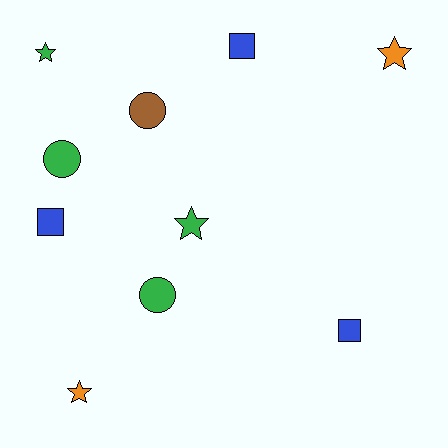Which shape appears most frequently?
Star, with 4 objects.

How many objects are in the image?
There are 10 objects.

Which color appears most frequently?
Green, with 4 objects.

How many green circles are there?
There are 2 green circles.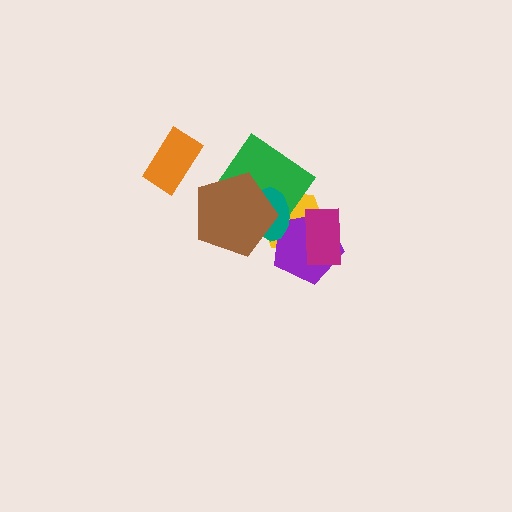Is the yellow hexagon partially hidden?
Yes, it is partially covered by another shape.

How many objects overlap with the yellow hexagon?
5 objects overlap with the yellow hexagon.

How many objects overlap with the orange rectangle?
0 objects overlap with the orange rectangle.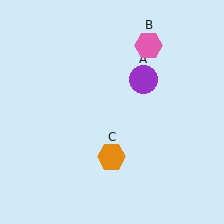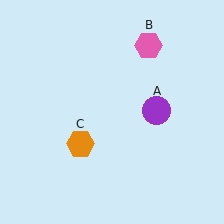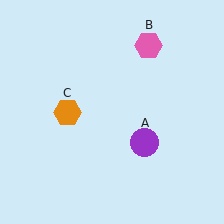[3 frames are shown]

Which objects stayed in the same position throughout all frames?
Pink hexagon (object B) remained stationary.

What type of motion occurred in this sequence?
The purple circle (object A), orange hexagon (object C) rotated clockwise around the center of the scene.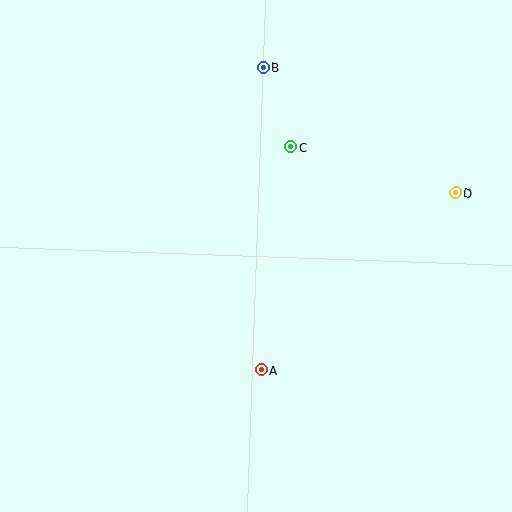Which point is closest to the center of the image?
Point A at (261, 370) is closest to the center.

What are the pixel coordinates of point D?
Point D is at (456, 193).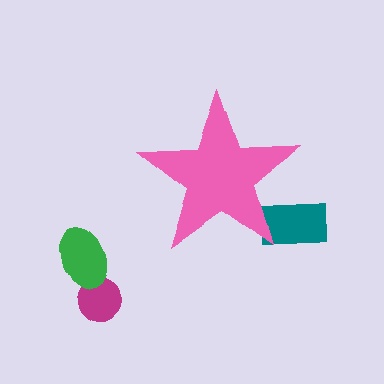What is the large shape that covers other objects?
A pink star.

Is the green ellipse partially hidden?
No, the green ellipse is fully visible.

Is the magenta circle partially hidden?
No, the magenta circle is fully visible.